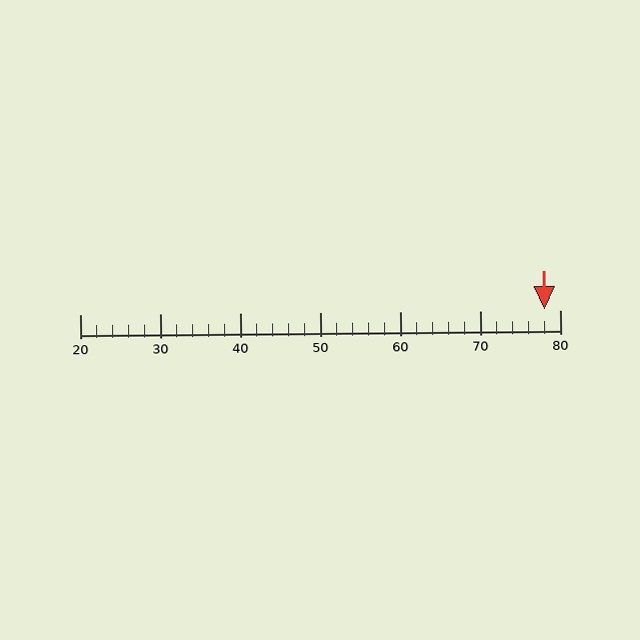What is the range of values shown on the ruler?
The ruler shows values from 20 to 80.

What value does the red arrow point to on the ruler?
The red arrow points to approximately 78.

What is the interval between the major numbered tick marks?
The major tick marks are spaced 10 units apart.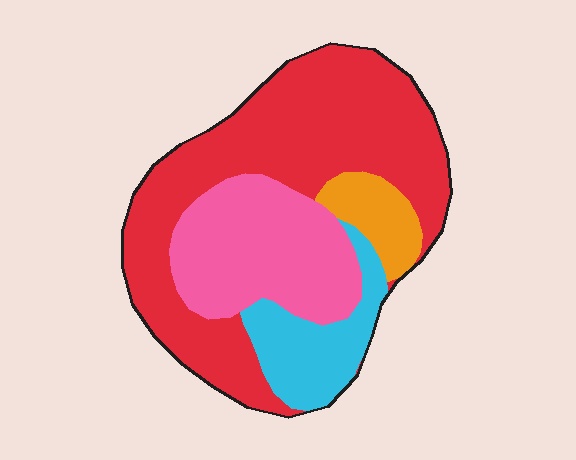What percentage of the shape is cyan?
Cyan covers 14% of the shape.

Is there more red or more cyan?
Red.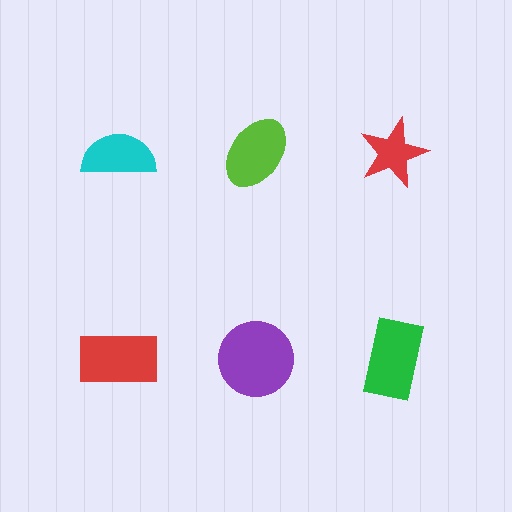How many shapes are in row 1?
3 shapes.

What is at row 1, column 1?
A cyan semicircle.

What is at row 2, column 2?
A purple circle.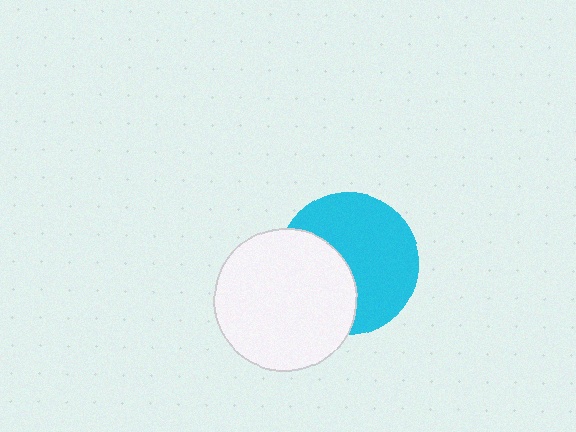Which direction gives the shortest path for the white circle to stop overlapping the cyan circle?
Moving left gives the shortest separation.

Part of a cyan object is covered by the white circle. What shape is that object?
It is a circle.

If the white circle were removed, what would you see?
You would see the complete cyan circle.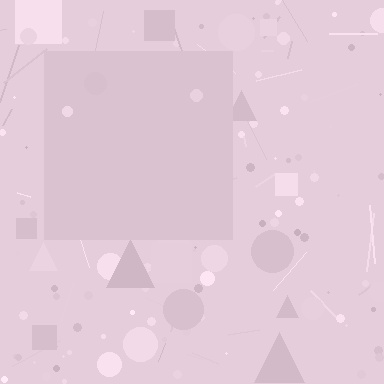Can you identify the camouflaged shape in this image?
The camouflaged shape is a square.